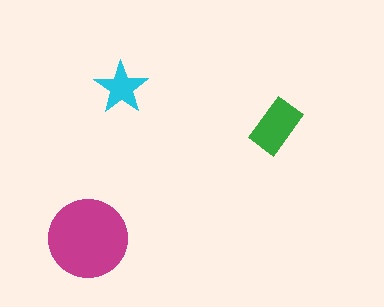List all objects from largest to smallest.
The magenta circle, the green rectangle, the cyan star.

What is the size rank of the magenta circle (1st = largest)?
1st.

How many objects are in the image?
There are 3 objects in the image.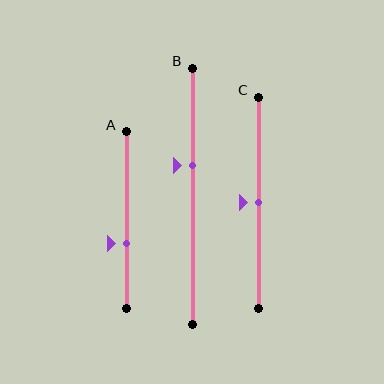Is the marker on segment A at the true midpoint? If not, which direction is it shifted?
No, the marker on segment A is shifted downward by about 13% of the segment length.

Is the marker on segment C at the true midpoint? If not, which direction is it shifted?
Yes, the marker on segment C is at the true midpoint.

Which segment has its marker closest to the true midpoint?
Segment C has its marker closest to the true midpoint.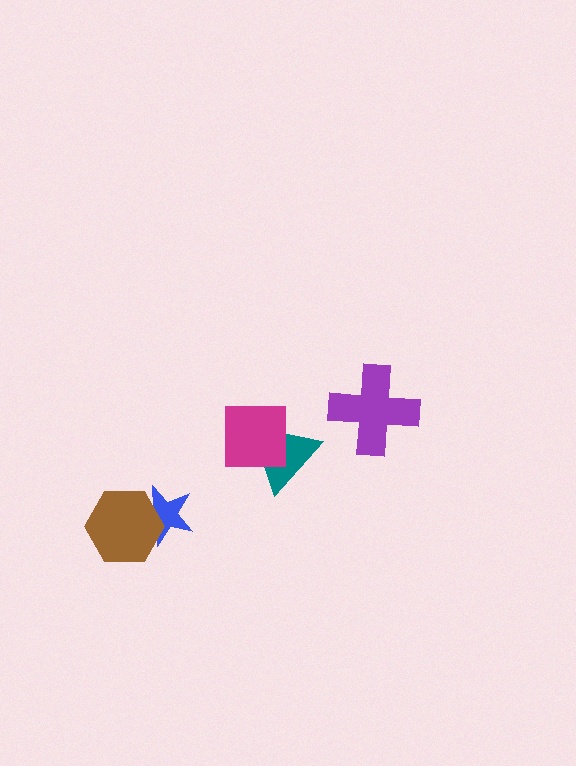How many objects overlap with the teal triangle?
1 object overlaps with the teal triangle.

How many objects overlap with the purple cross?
0 objects overlap with the purple cross.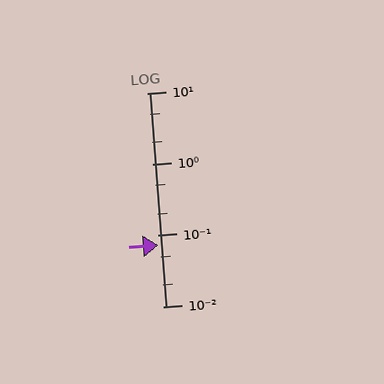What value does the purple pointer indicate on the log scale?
The pointer indicates approximately 0.073.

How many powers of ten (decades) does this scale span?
The scale spans 3 decades, from 0.01 to 10.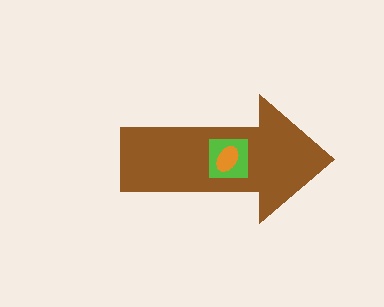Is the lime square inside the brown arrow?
Yes.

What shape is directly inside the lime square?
The orange ellipse.